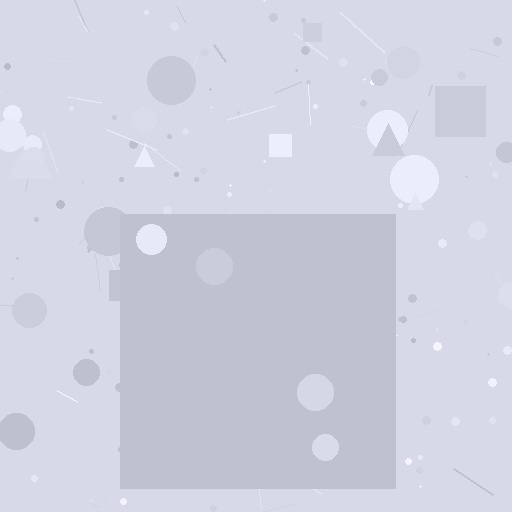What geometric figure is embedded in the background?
A square is embedded in the background.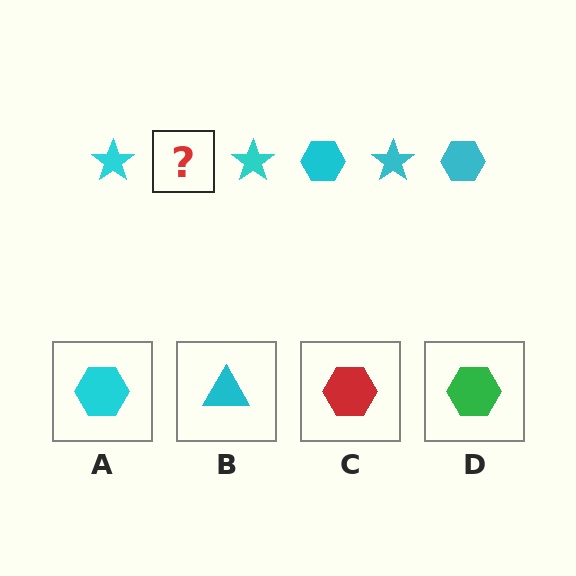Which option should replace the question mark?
Option A.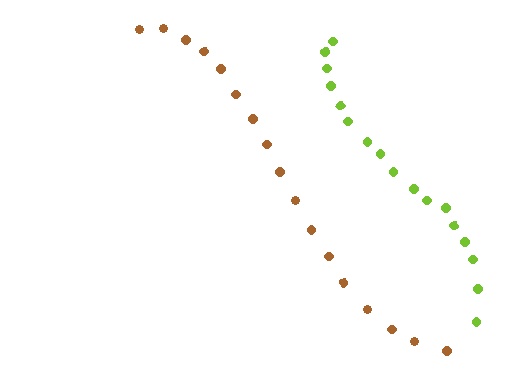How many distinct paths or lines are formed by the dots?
There are 2 distinct paths.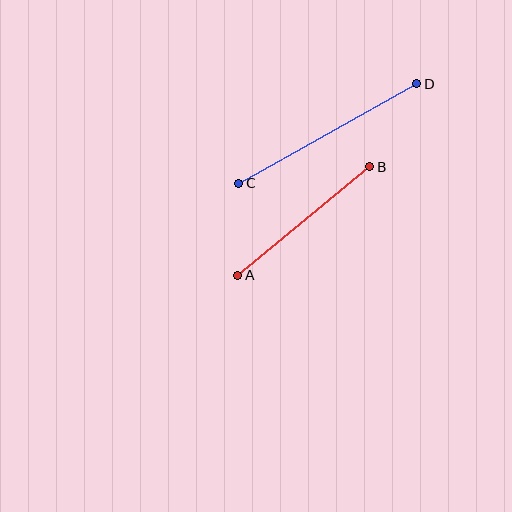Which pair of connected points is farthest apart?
Points C and D are farthest apart.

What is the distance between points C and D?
The distance is approximately 204 pixels.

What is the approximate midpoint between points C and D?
The midpoint is at approximately (328, 134) pixels.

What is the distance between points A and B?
The distance is approximately 171 pixels.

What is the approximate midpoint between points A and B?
The midpoint is at approximately (304, 221) pixels.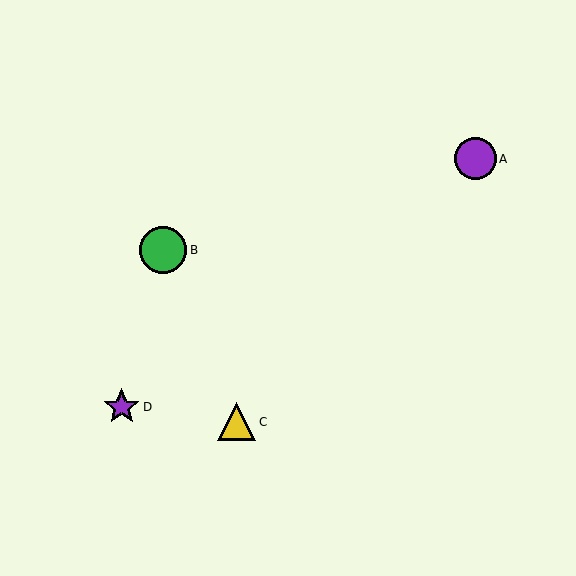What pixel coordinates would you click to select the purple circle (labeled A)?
Click at (475, 159) to select the purple circle A.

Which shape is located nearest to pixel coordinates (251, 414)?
The yellow triangle (labeled C) at (237, 422) is nearest to that location.